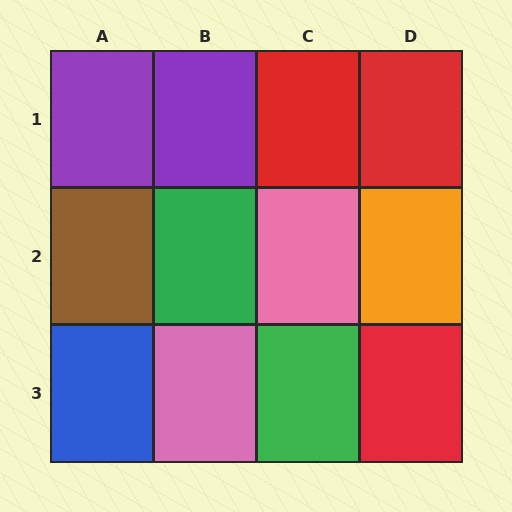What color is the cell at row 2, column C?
Pink.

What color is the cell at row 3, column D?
Red.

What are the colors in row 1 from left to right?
Purple, purple, red, red.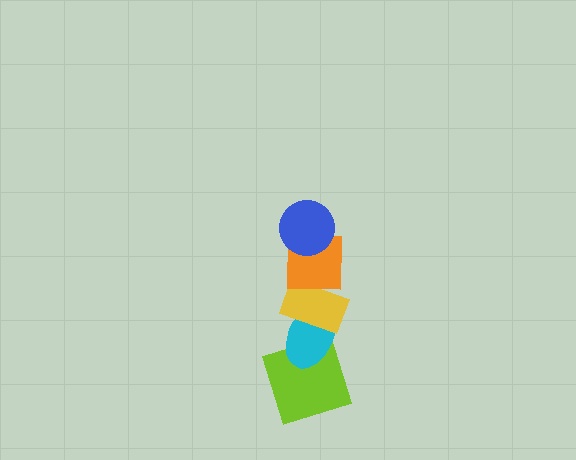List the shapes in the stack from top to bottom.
From top to bottom: the blue circle, the orange square, the yellow rectangle, the cyan ellipse, the lime square.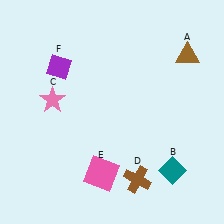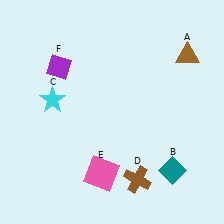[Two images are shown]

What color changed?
The star (C) changed from pink in Image 1 to cyan in Image 2.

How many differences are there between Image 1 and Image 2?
There is 1 difference between the two images.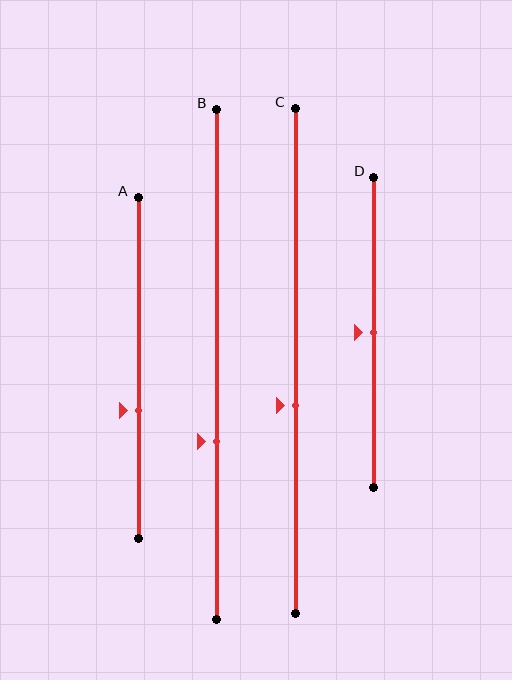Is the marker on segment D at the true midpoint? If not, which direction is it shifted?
Yes, the marker on segment D is at the true midpoint.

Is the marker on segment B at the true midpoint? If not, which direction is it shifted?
No, the marker on segment B is shifted downward by about 15% of the segment length.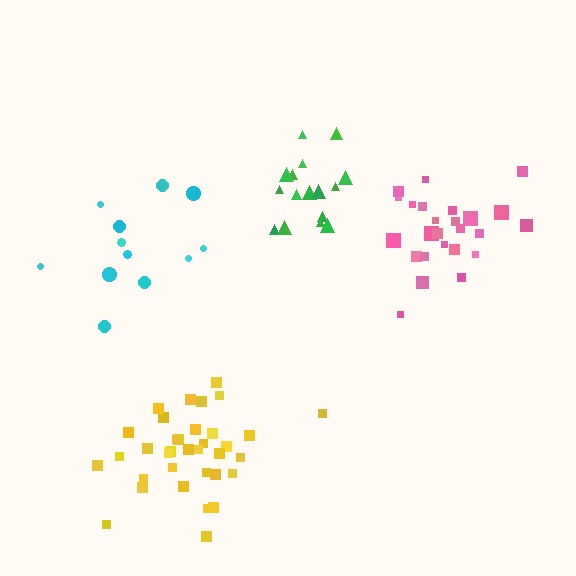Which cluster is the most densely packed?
Yellow.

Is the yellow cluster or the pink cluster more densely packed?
Yellow.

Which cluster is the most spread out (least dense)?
Cyan.